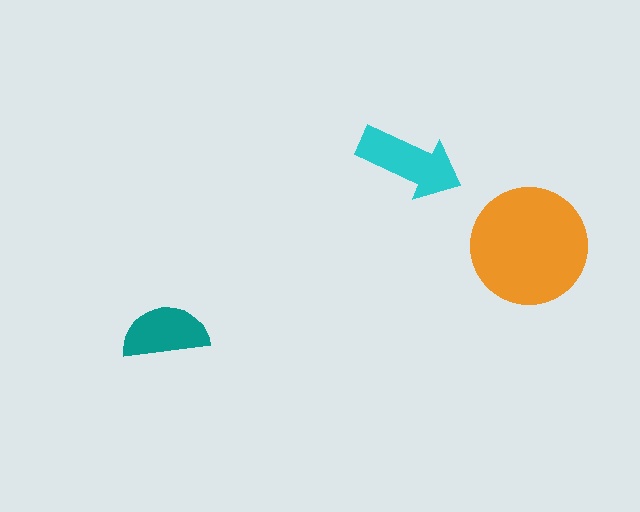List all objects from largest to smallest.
The orange circle, the cyan arrow, the teal semicircle.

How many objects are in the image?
There are 3 objects in the image.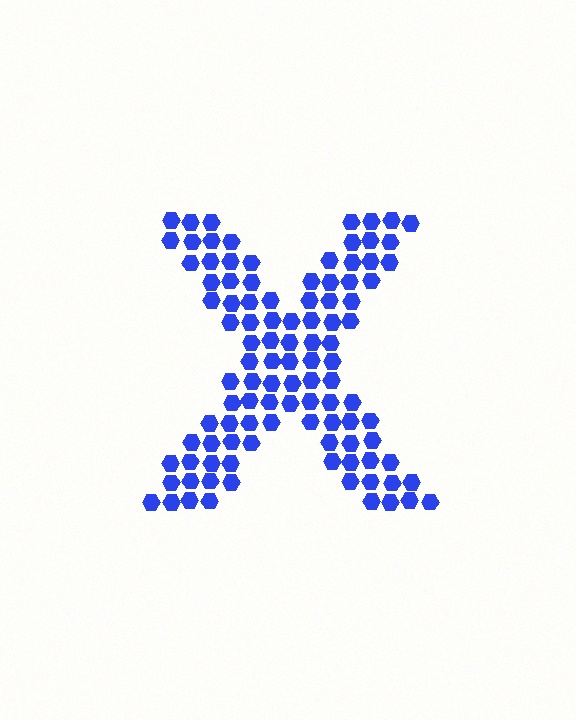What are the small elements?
The small elements are hexagons.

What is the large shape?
The large shape is the letter X.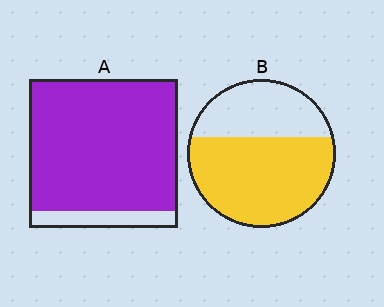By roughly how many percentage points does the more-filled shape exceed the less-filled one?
By roughly 25 percentage points (A over B).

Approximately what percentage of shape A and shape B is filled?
A is approximately 90% and B is approximately 65%.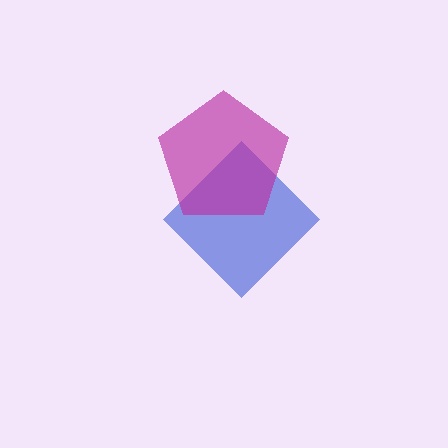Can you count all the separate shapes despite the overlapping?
Yes, there are 2 separate shapes.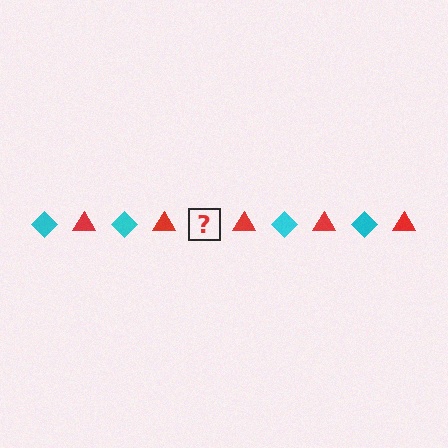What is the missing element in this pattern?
The missing element is a cyan diamond.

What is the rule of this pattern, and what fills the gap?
The rule is that the pattern alternates between cyan diamond and red triangle. The gap should be filled with a cyan diamond.